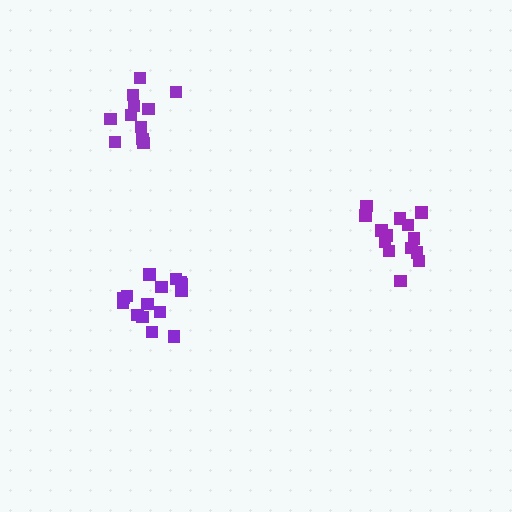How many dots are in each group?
Group 1: 15 dots, Group 2: 11 dots, Group 3: 15 dots (41 total).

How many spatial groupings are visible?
There are 3 spatial groupings.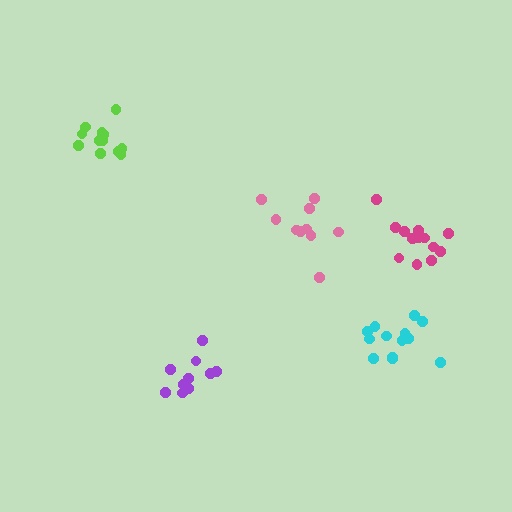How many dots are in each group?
Group 1: 10 dots, Group 2: 13 dots, Group 3: 13 dots, Group 4: 10 dots, Group 5: 12 dots (58 total).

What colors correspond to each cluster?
The clusters are colored: pink, magenta, cyan, purple, lime.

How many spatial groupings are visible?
There are 5 spatial groupings.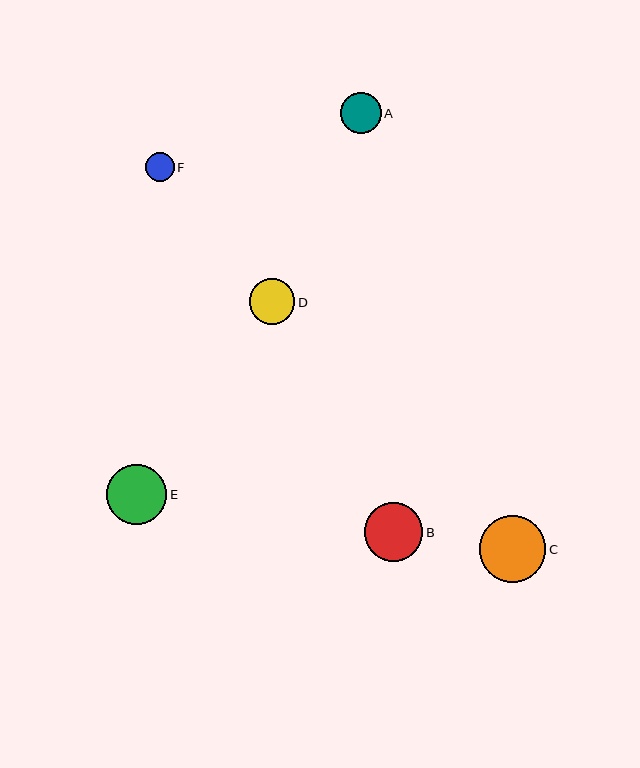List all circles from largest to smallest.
From largest to smallest: C, E, B, D, A, F.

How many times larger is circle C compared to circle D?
Circle C is approximately 1.5 times the size of circle D.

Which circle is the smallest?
Circle F is the smallest with a size of approximately 29 pixels.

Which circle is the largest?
Circle C is the largest with a size of approximately 66 pixels.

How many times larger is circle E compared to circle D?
Circle E is approximately 1.3 times the size of circle D.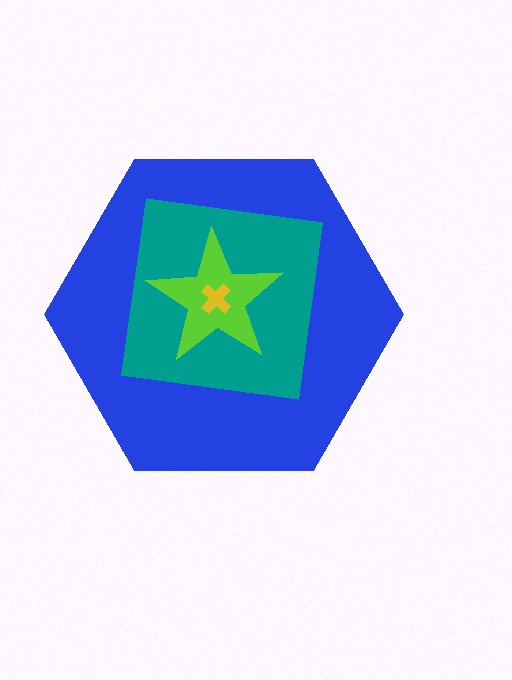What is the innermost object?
The yellow cross.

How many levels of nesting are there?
4.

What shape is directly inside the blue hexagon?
The teal square.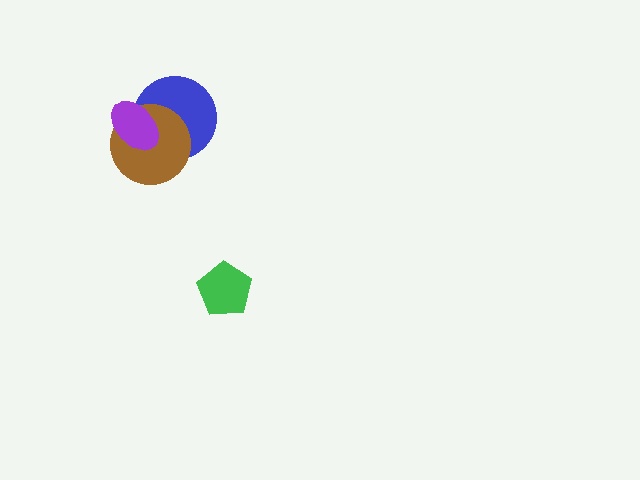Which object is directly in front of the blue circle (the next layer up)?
The brown circle is directly in front of the blue circle.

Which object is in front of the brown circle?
The purple ellipse is in front of the brown circle.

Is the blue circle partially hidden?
Yes, it is partially covered by another shape.